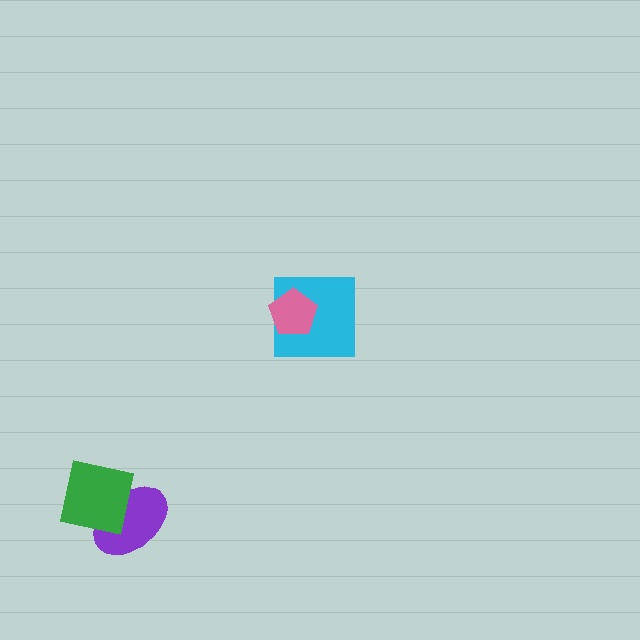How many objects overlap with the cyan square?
1 object overlaps with the cyan square.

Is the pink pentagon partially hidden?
No, no other shape covers it.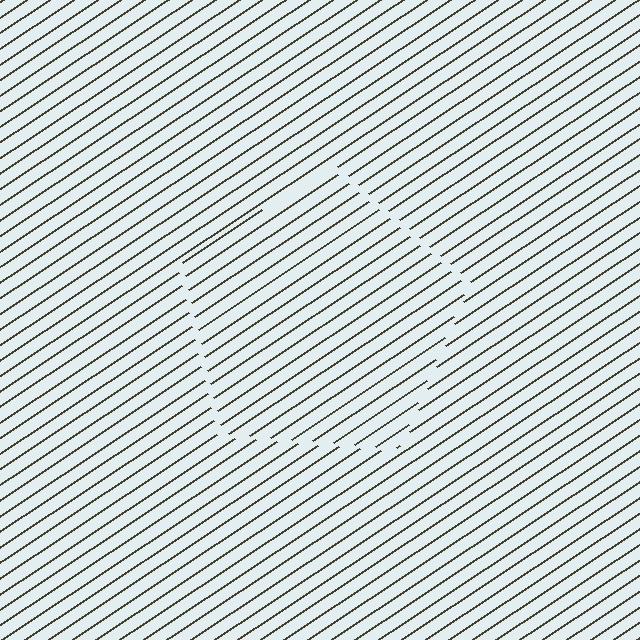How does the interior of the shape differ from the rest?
The interior of the shape contains the same grating, shifted by half a period — the contour is defined by the phase discontinuity where line-ends from the inner and outer gratings abut.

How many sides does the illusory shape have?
5 sides — the line-ends trace a pentagon.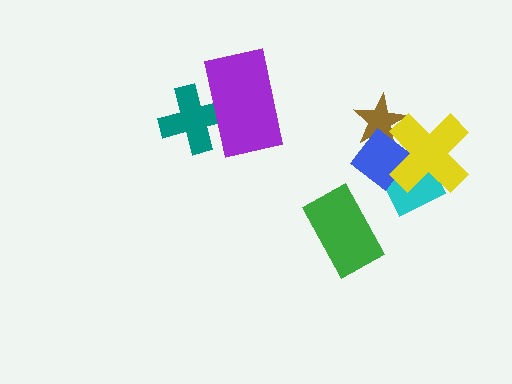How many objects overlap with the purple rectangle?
1 object overlaps with the purple rectangle.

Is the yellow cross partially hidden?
No, no other shape covers it.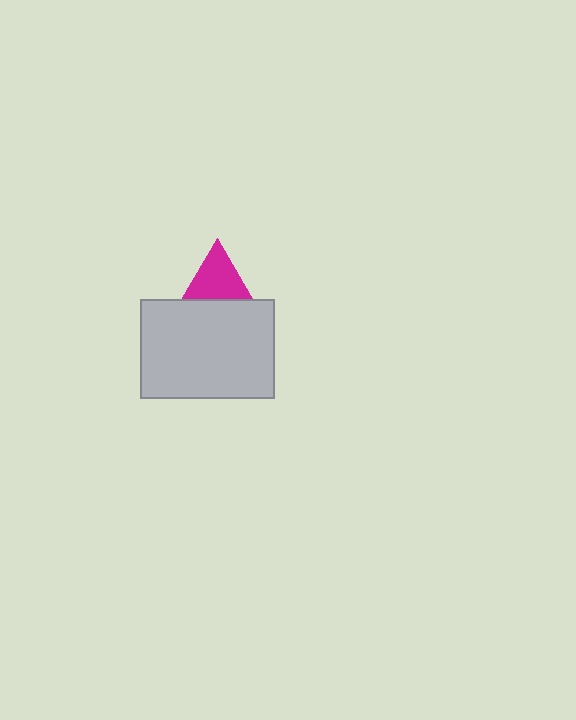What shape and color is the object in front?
The object in front is a light gray rectangle.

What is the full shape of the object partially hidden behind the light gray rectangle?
The partially hidden object is a magenta triangle.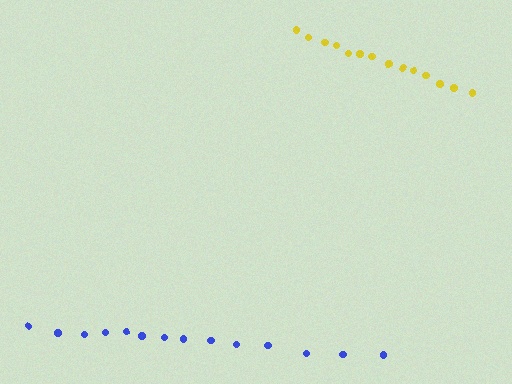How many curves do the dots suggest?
There are 2 distinct paths.